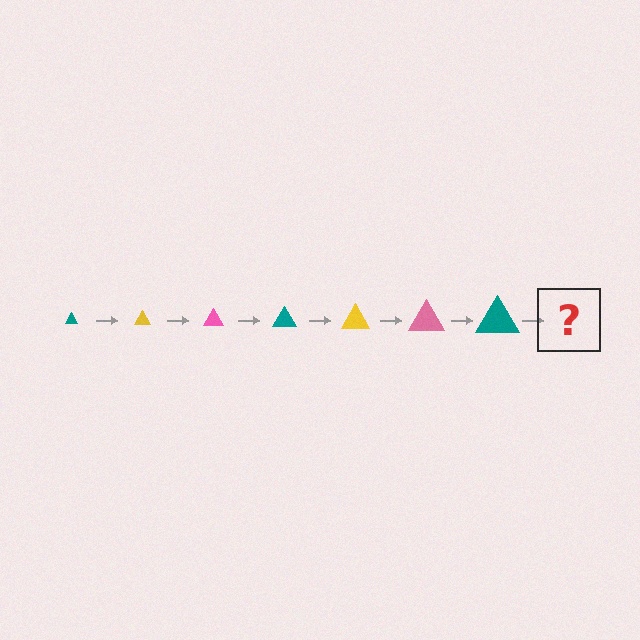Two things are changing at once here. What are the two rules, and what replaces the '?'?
The two rules are that the triangle grows larger each step and the color cycles through teal, yellow, and pink. The '?' should be a yellow triangle, larger than the previous one.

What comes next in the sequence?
The next element should be a yellow triangle, larger than the previous one.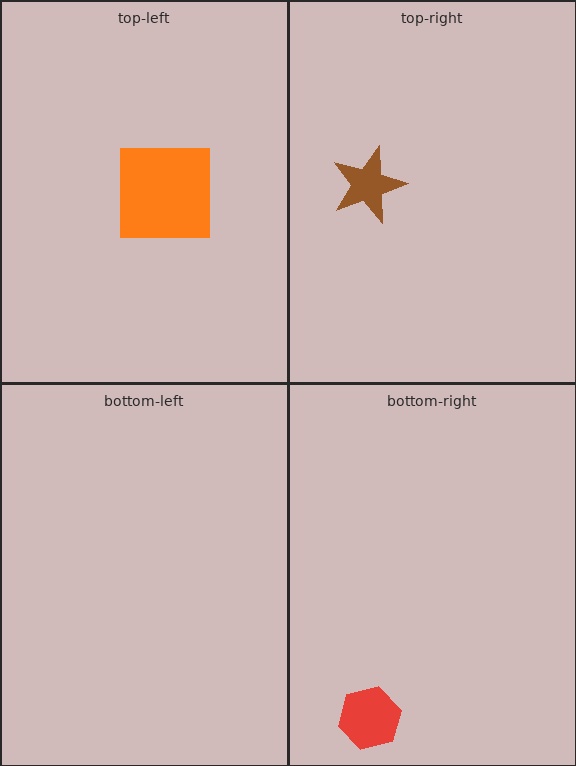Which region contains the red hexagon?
The bottom-right region.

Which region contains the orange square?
The top-left region.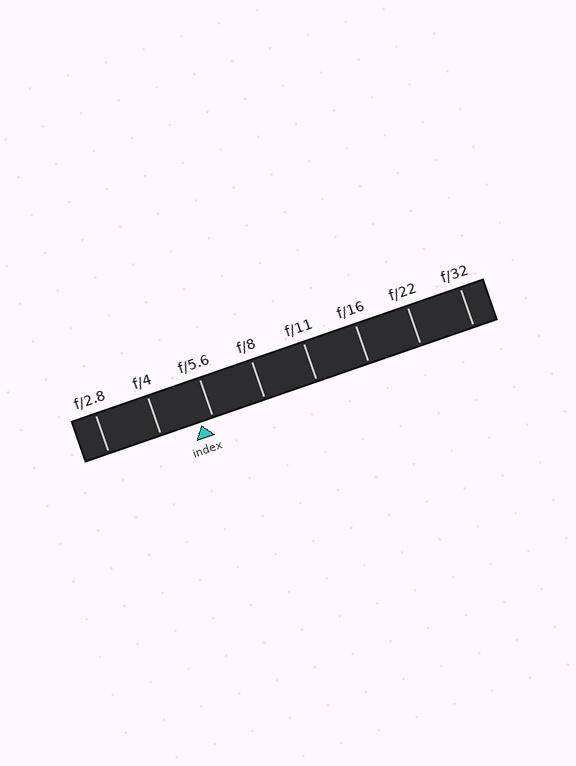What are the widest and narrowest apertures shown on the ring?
The widest aperture shown is f/2.8 and the narrowest is f/32.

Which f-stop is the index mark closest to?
The index mark is closest to f/5.6.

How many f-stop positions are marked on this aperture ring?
There are 8 f-stop positions marked.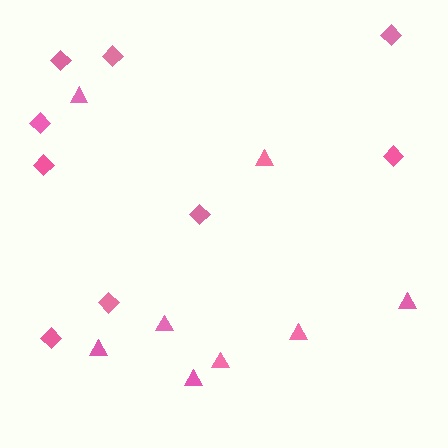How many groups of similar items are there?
There are 2 groups: one group of diamonds (9) and one group of triangles (8).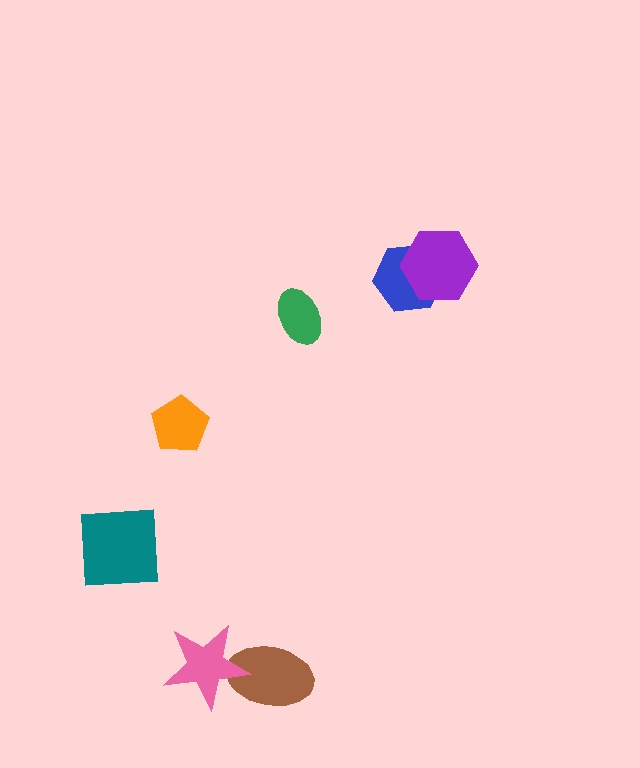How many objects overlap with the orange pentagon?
0 objects overlap with the orange pentagon.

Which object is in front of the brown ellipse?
The pink star is in front of the brown ellipse.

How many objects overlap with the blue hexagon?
1 object overlaps with the blue hexagon.